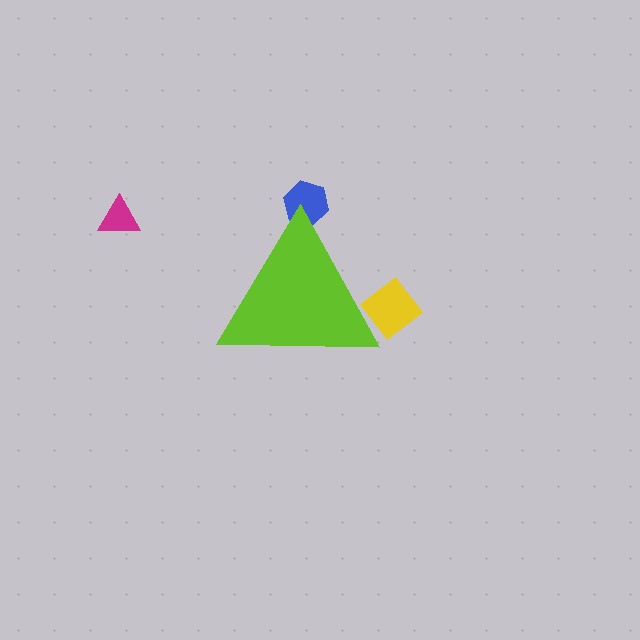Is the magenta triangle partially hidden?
No, the magenta triangle is fully visible.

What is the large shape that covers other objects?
A lime triangle.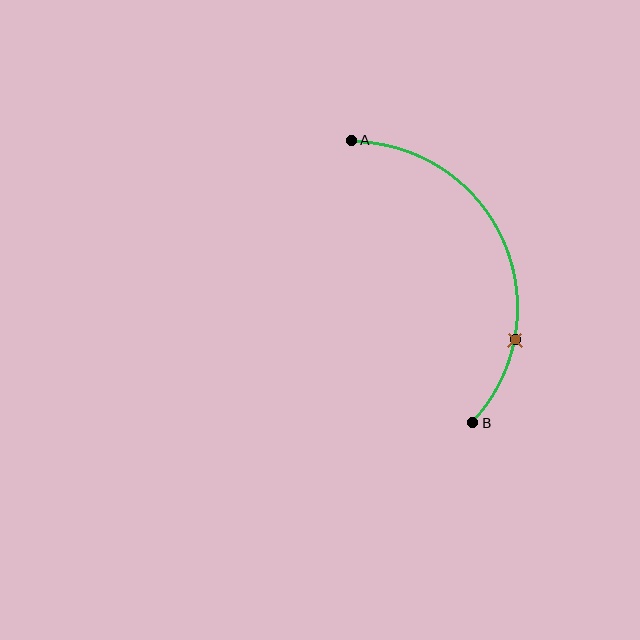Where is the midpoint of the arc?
The arc midpoint is the point on the curve farthest from the straight line joining A and B. It sits to the right of that line.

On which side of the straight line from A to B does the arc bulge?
The arc bulges to the right of the straight line connecting A and B.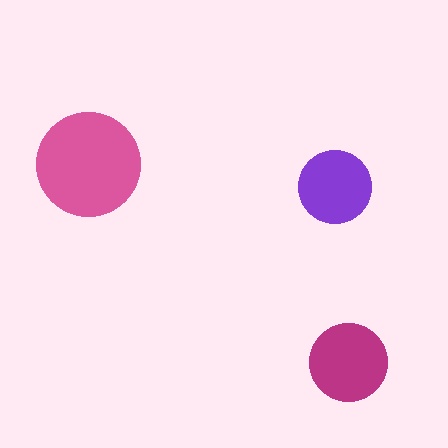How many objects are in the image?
There are 3 objects in the image.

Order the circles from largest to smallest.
the pink one, the magenta one, the purple one.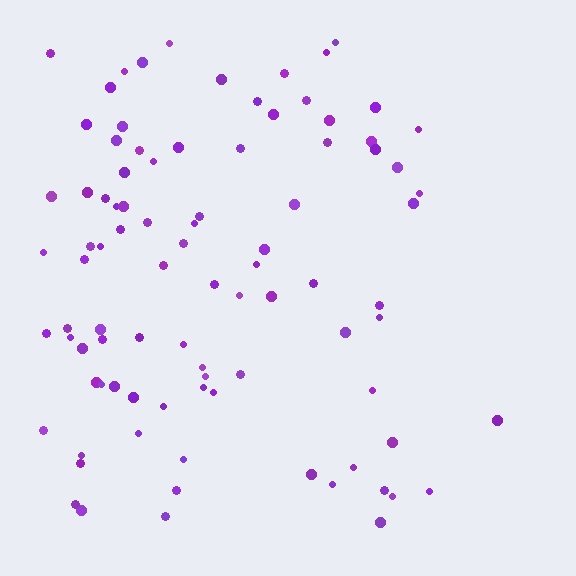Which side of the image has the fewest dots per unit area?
The right.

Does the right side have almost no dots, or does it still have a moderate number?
Still a moderate number, just noticeably fewer than the left.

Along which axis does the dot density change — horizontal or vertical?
Horizontal.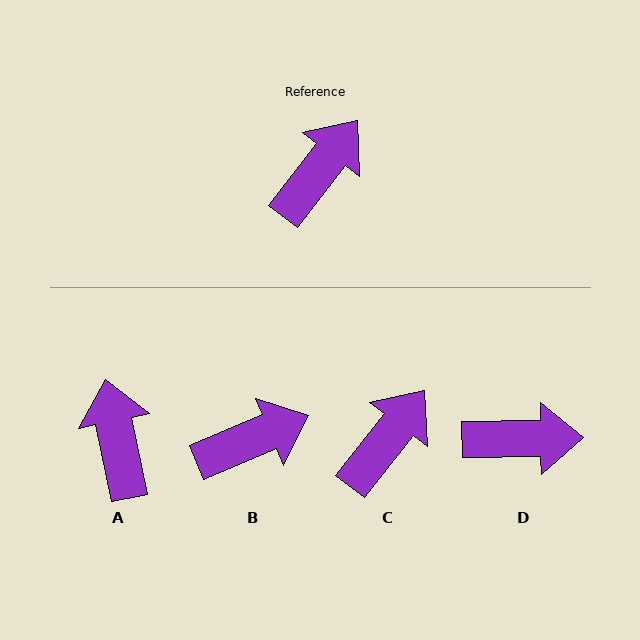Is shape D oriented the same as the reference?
No, it is off by about 51 degrees.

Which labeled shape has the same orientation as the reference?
C.